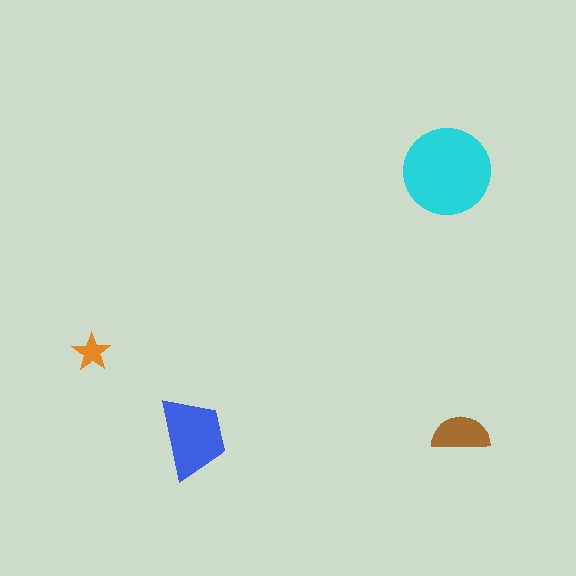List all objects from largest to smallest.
The cyan circle, the blue trapezoid, the brown semicircle, the orange star.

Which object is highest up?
The cyan circle is topmost.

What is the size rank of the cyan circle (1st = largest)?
1st.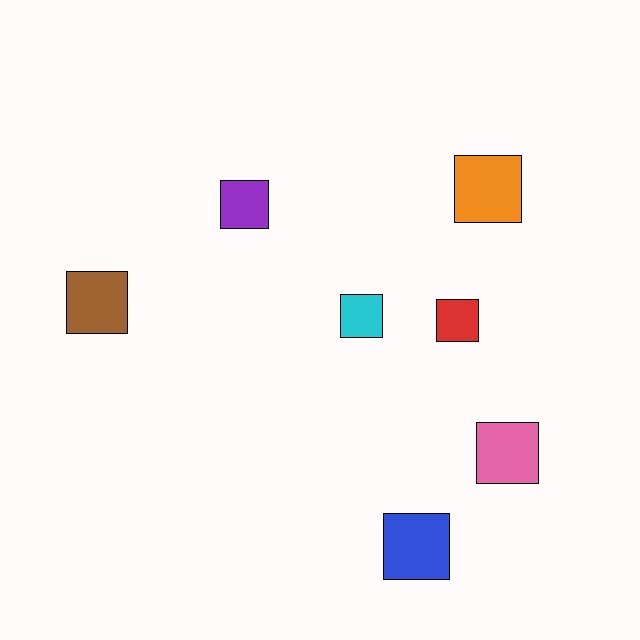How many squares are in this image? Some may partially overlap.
There are 7 squares.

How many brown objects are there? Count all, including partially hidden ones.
There is 1 brown object.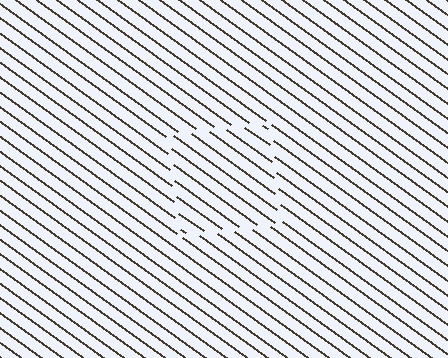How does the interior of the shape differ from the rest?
The interior of the shape contains the same grating, shifted by half a period — the contour is defined by the phase discontinuity where line-ends from the inner and outer gratings abut.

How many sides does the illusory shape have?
4 sides — the line-ends trace a square.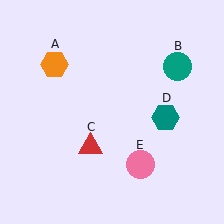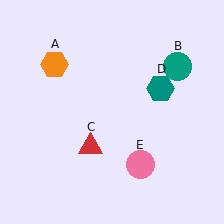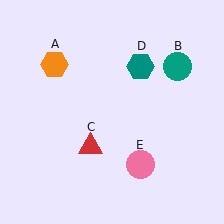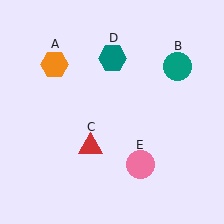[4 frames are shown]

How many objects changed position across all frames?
1 object changed position: teal hexagon (object D).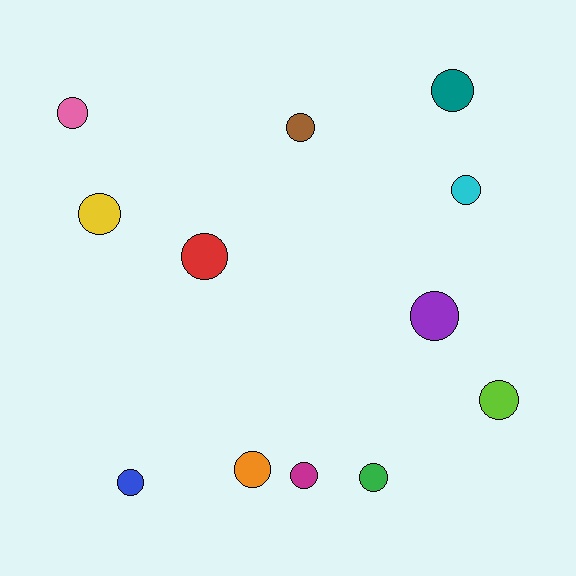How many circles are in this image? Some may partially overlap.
There are 12 circles.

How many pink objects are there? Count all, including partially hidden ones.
There is 1 pink object.